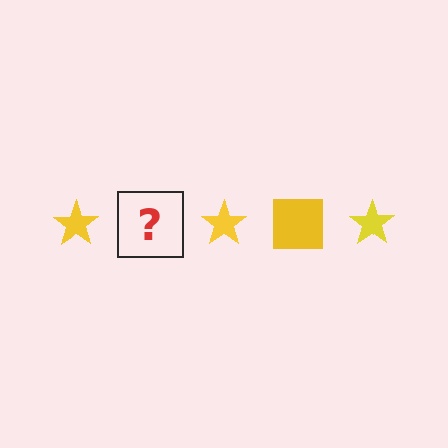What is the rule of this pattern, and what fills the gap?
The rule is that the pattern cycles through star, square shapes in yellow. The gap should be filled with a yellow square.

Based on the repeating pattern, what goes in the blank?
The blank should be a yellow square.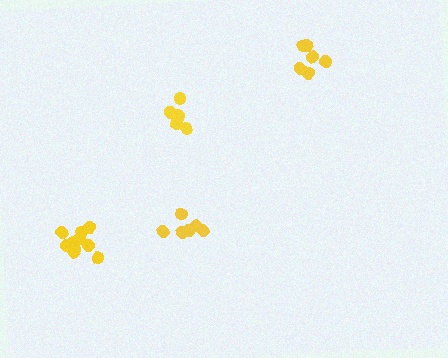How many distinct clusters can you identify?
There are 4 distinct clusters.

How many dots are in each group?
Group 1: 6 dots, Group 2: 6 dots, Group 3: 6 dots, Group 4: 10 dots (28 total).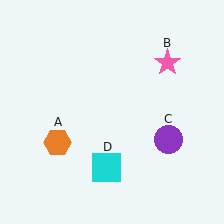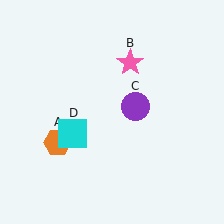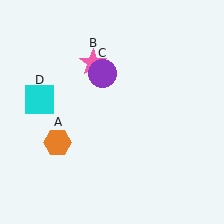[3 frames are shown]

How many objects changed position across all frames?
3 objects changed position: pink star (object B), purple circle (object C), cyan square (object D).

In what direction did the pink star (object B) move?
The pink star (object B) moved left.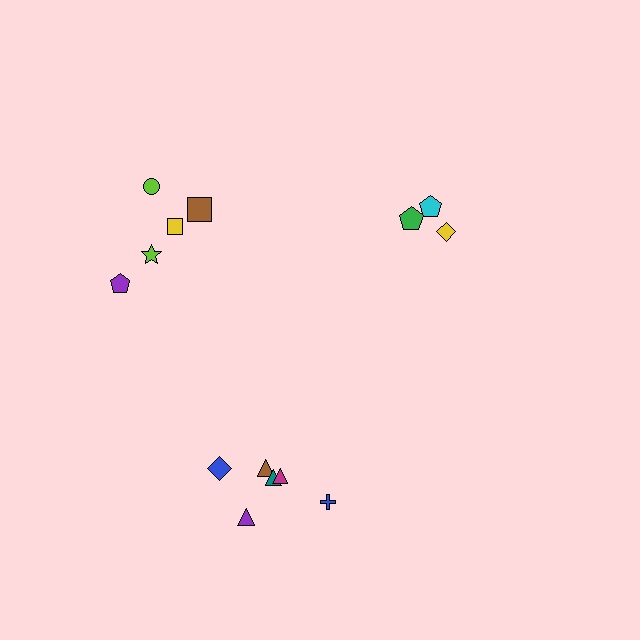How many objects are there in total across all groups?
There are 14 objects.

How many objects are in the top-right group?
There are 3 objects.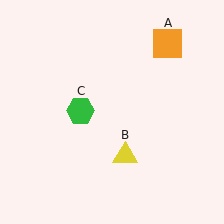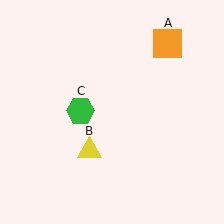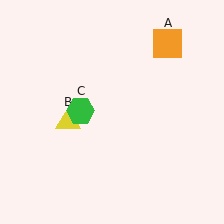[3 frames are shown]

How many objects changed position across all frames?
1 object changed position: yellow triangle (object B).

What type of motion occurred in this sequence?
The yellow triangle (object B) rotated clockwise around the center of the scene.